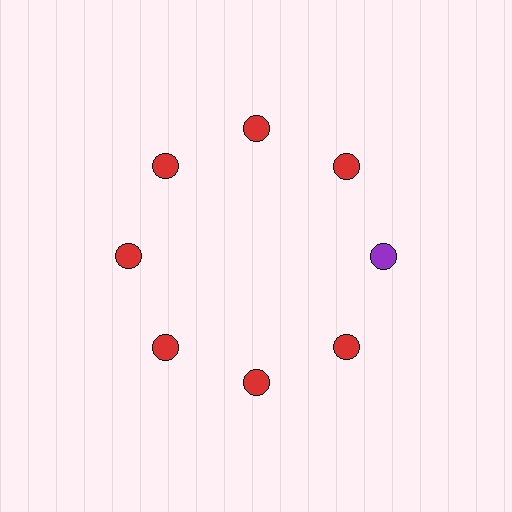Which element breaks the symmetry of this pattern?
The purple circle at roughly the 3 o'clock position breaks the symmetry. All other shapes are red circles.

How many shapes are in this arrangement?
There are 8 shapes arranged in a ring pattern.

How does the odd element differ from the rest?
It has a different color: purple instead of red.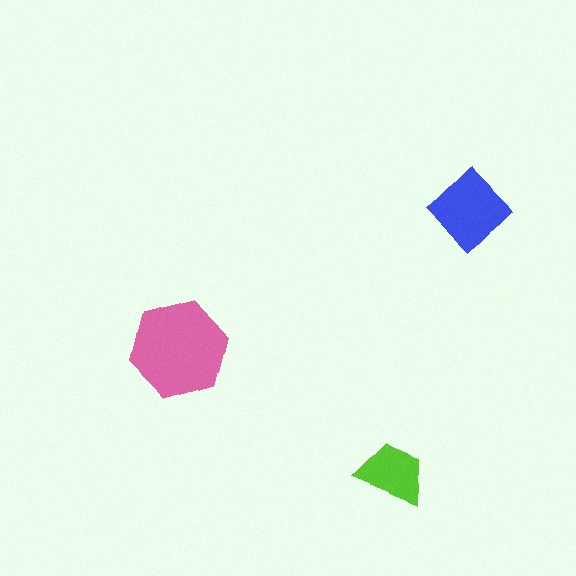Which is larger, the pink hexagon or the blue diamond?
The pink hexagon.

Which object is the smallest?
The lime trapezoid.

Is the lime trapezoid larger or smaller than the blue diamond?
Smaller.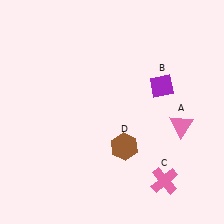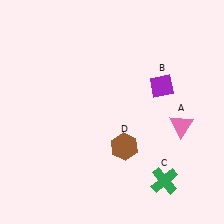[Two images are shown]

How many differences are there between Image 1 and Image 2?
There is 1 difference between the two images.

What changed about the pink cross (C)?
In Image 1, C is pink. In Image 2, it changed to green.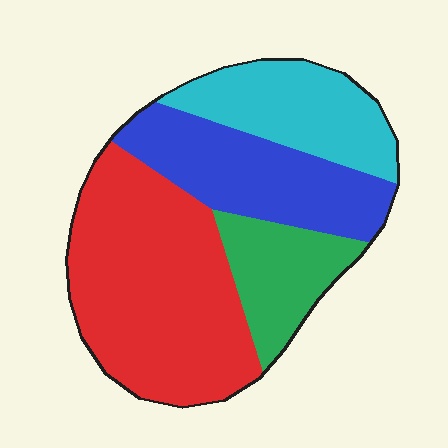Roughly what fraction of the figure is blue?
Blue takes up between a sixth and a third of the figure.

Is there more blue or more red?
Red.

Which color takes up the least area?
Green, at roughly 15%.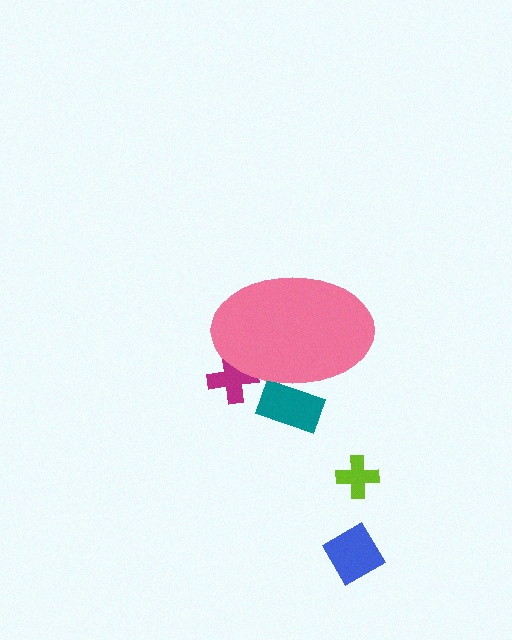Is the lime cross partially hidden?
No, the lime cross is fully visible.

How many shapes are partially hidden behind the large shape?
2 shapes are partially hidden.